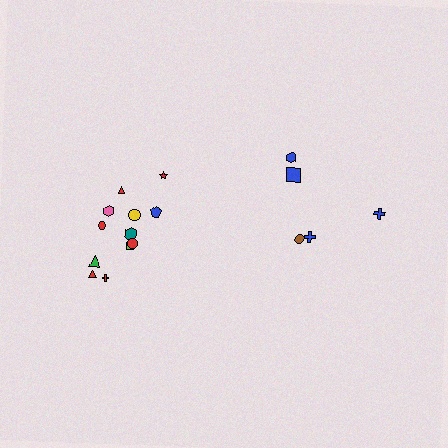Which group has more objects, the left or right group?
The left group.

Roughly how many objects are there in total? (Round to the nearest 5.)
Roughly 15 objects in total.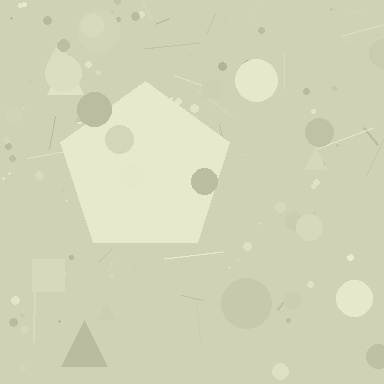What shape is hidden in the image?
A pentagon is hidden in the image.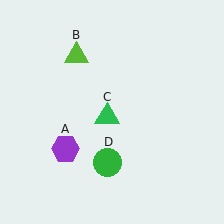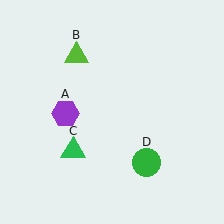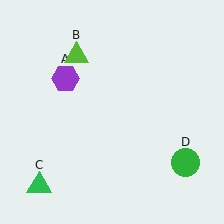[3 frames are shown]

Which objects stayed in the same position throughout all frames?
Lime triangle (object B) remained stationary.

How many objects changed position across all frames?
3 objects changed position: purple hexagon (object A), green triangle (object C), green circle (object D).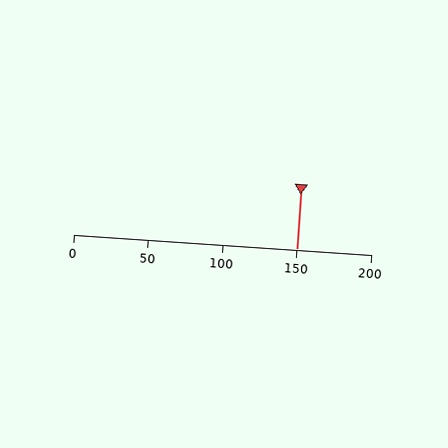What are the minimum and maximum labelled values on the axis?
The axis runs from 0 to 200.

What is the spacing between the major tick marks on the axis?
The major ticks are spaced 50 apart.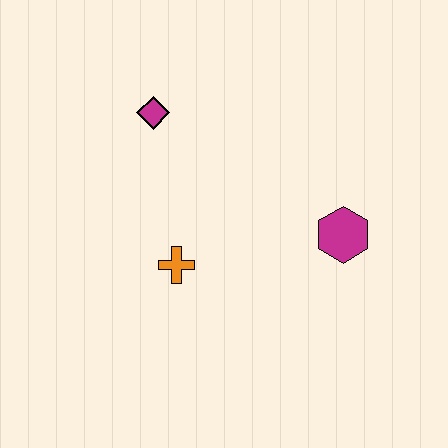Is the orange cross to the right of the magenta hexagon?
No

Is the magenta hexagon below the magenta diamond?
Yes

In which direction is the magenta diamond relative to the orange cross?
The magenta diamond is above the orange cross.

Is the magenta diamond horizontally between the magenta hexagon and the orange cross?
No